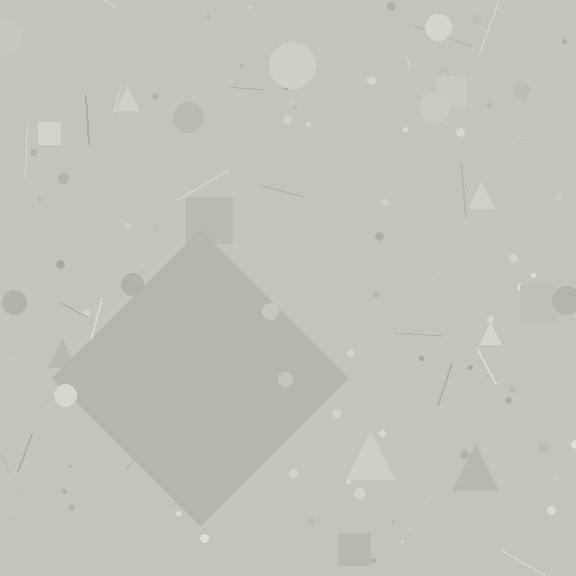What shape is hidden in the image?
A diamond is hidden in the image.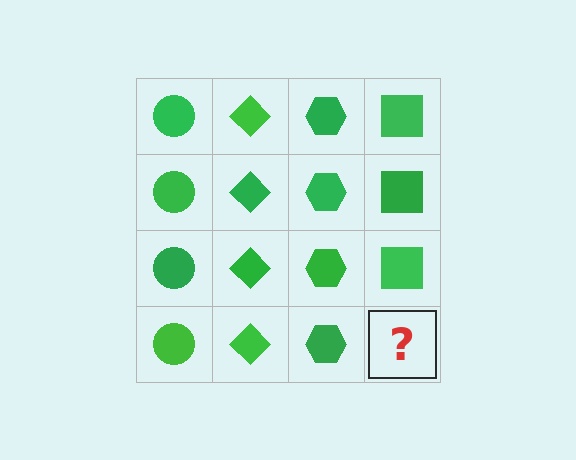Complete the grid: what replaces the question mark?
The question mark should be replaced with a green square.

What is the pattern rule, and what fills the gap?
The rule is that each column has a consistent shape. The gap should be filled with a green square.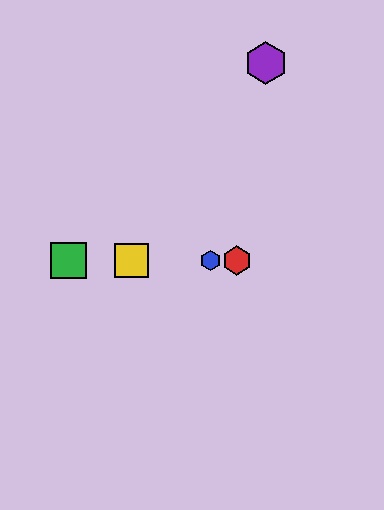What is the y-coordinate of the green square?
The green square is at y≈261.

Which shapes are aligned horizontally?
The red hexagon, the blue hexagon, the green square, the yellow square are aligned horizontally.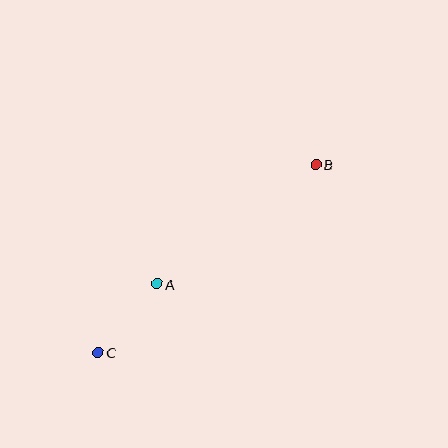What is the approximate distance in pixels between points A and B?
The distance between A and B is approximately 199 pixels.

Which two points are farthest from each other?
Points B and C are farthest from each other.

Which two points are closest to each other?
Points A and C are closest to each other.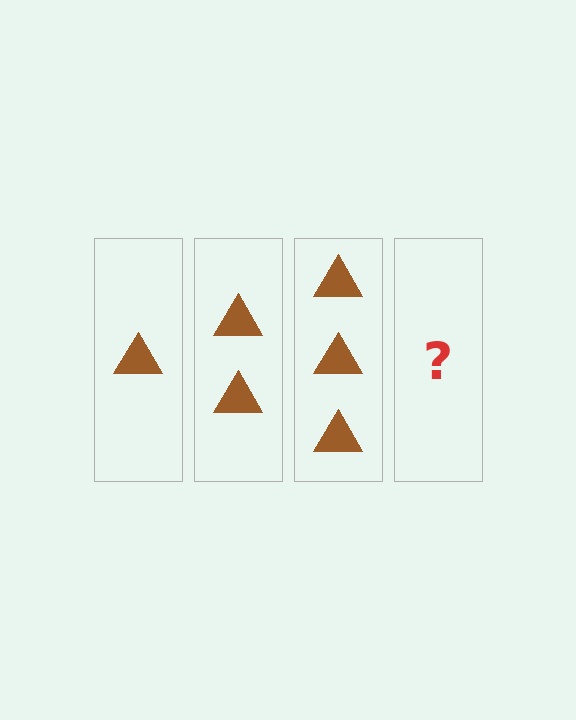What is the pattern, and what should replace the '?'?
The pattern is that each step adds one more triangle. The '?' should be 4 triangles.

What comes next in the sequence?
The next element should be 4 triangles.